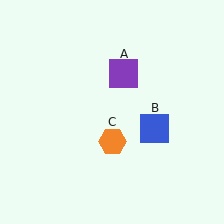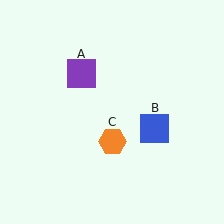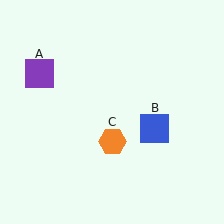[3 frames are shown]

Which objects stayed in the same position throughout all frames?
Blue square (object B) and orange hexagon (object C) remained stationary.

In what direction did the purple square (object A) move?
The purple square (object A) moved left.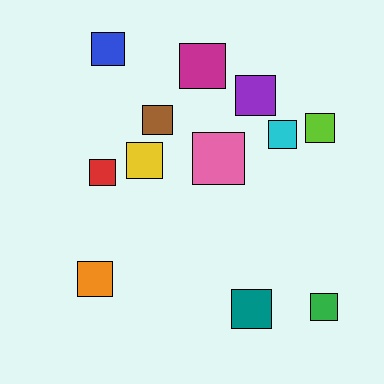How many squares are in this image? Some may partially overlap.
There are 12 squares.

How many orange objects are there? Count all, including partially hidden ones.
There is 1 orange object.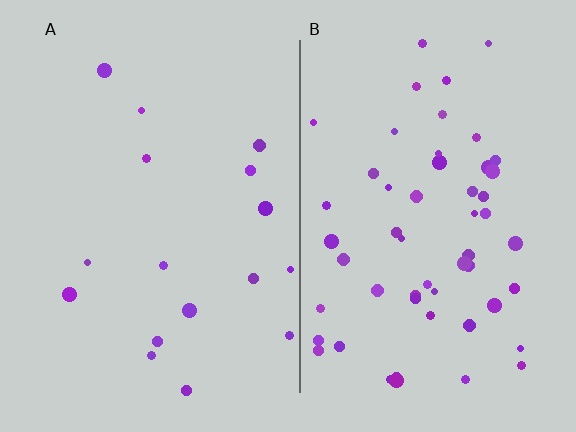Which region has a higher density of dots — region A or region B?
B (the right).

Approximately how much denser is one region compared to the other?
Approximately 3.4× — region B over region A.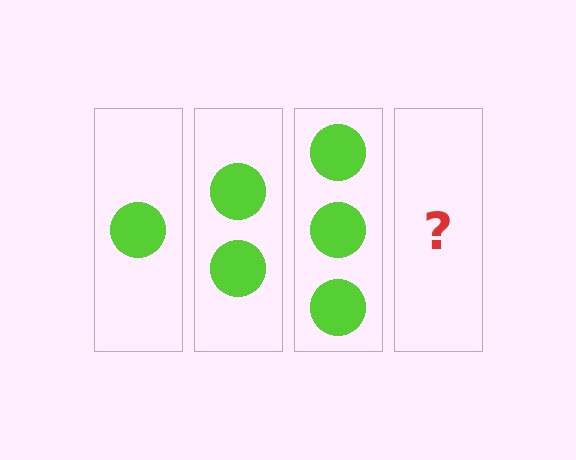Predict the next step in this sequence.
The next step is 4 circles.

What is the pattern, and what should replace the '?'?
The pattern is that each step adds one more circle. The '?' should be 4 circles.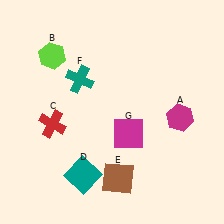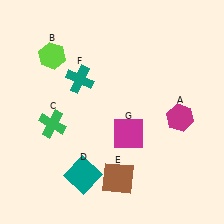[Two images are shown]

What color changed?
The cross (C) changed from red in Image 1 to green in Image 2.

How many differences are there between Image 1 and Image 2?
There is 1 difference between the two images.